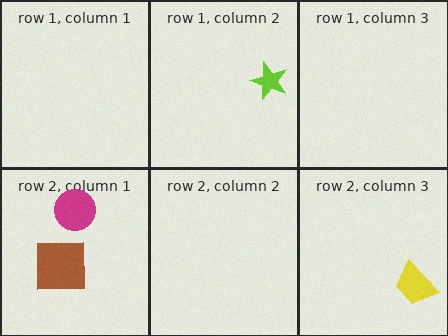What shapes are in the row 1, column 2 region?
The lime star.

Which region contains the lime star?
The row 1, column 2 region.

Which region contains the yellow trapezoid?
The row 2, column 3 region.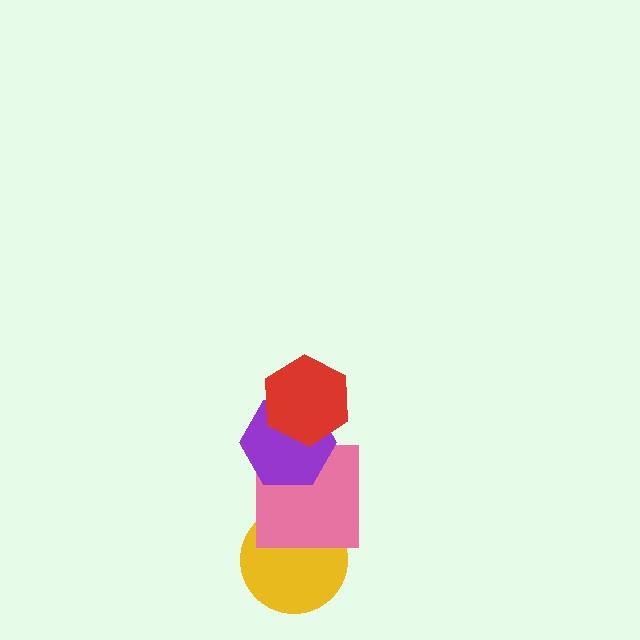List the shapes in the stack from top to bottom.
From top to bottom: the red hexagon, the purple hexagon, the pink square, the yellow circle.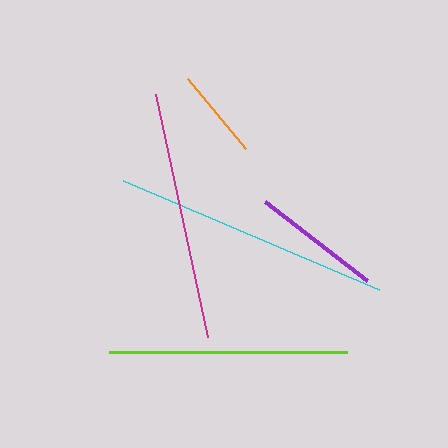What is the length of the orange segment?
The orange segment is approximately 91 pixels long.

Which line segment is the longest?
The cyan line is the longest at approximately 278 pixels.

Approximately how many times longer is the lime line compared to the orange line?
The lime line is approximately 2.6 times the length of the orange line.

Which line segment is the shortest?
The orange line is the shortest at approximately 91 pixels.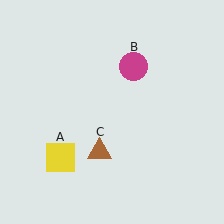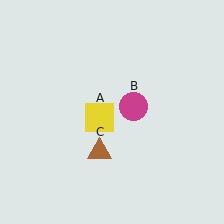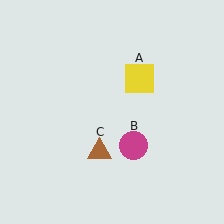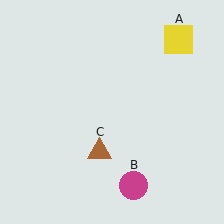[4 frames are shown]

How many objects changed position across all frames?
2 objects changed position: yellow square (object A), magenta circle (object B).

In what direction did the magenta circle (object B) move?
The magenta circle (object B) moved down.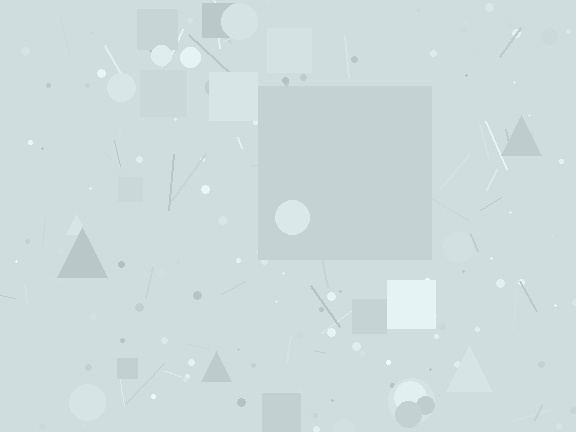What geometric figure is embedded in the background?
A square is embedded in the background.